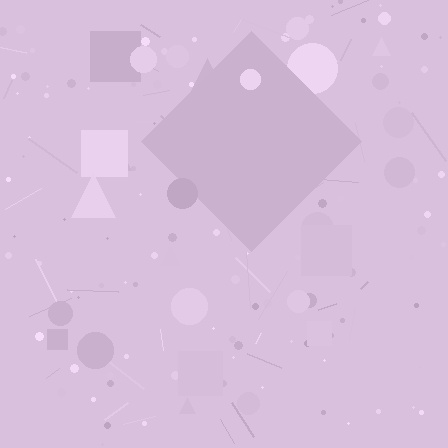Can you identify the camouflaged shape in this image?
The camouflaged shape is a diamond.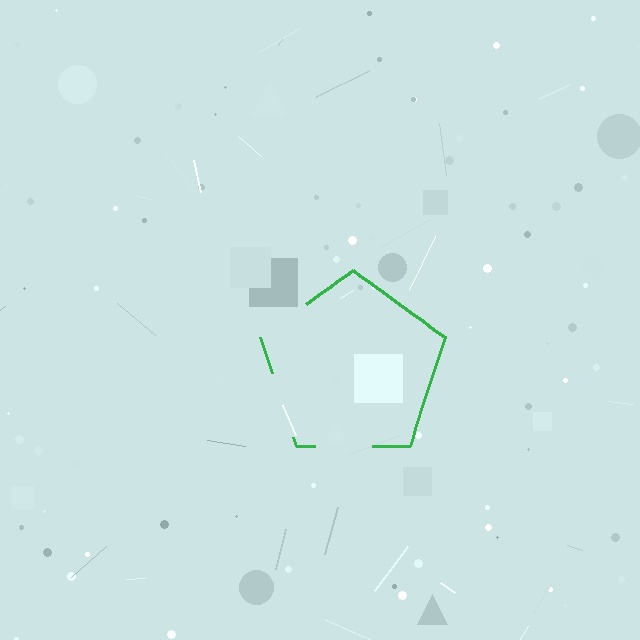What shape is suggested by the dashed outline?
The dashed outline suggests a pentagon.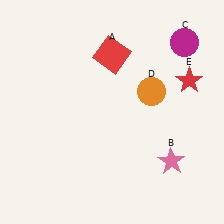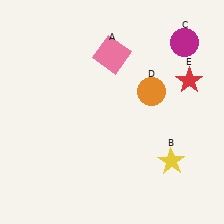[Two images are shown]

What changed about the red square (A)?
In Image 1, A is red. In Image 2, it changed to pink.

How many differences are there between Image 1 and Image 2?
There are 2 differences between the two images.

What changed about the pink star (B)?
In Image 1, B is pink. In Image 2, it changed to yellow.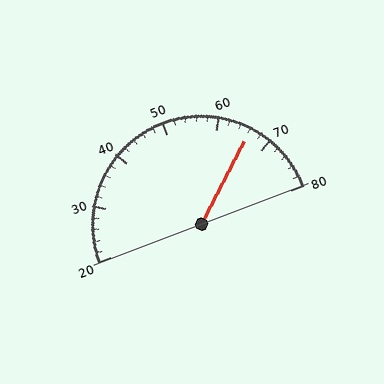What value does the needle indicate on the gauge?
The needle indicates approximately 66.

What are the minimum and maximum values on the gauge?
The gauge ranges from 20 to 80.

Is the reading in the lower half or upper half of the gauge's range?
The reading is in the upper half of the range (20 to 80).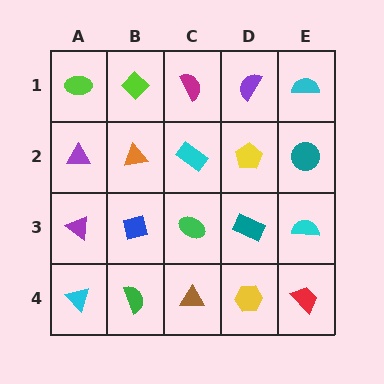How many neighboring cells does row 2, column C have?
4.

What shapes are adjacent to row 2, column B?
A lime diamond (row 1, column B), a blue square (row 3, column B), a purple triangle (row 2, column A), a cyan rectangle (row 2, column C).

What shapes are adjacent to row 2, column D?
A purple semicircle (row 1, column D), a teal rectangle (row 3, column D), a cyan rectangle (row 2, column C), a teal circle (row 2, column E).